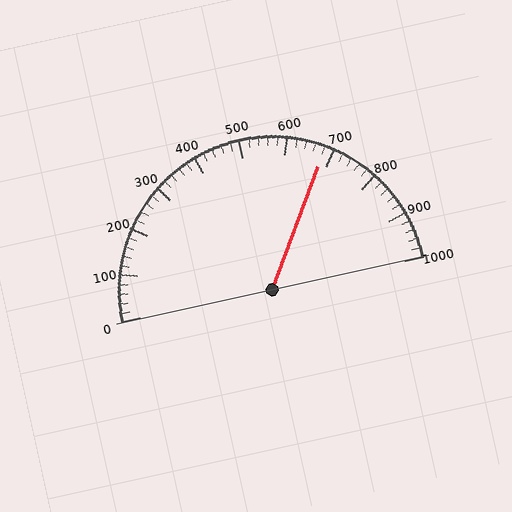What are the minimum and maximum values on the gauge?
The gauge ranges from 0 to 1000.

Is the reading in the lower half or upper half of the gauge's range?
The reading is in the upper half of the range (0 to 1000).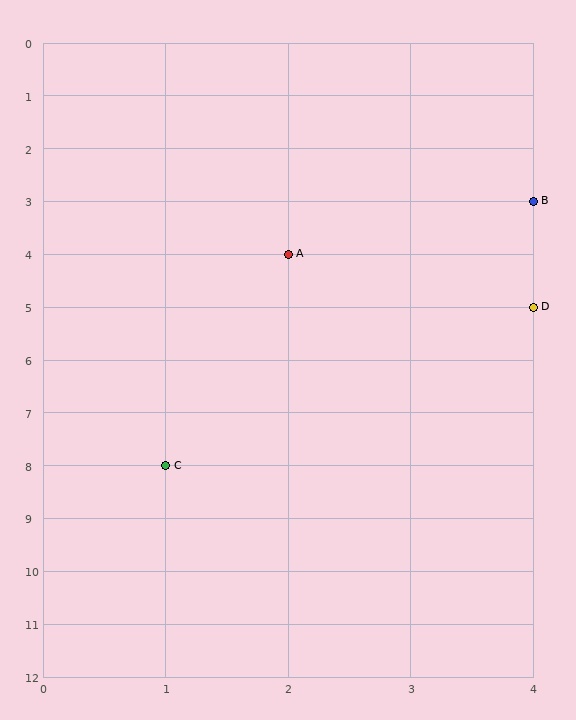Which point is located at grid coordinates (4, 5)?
Point D is at (4, 5).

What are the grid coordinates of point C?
Point C is at grid coordinates (1, 8).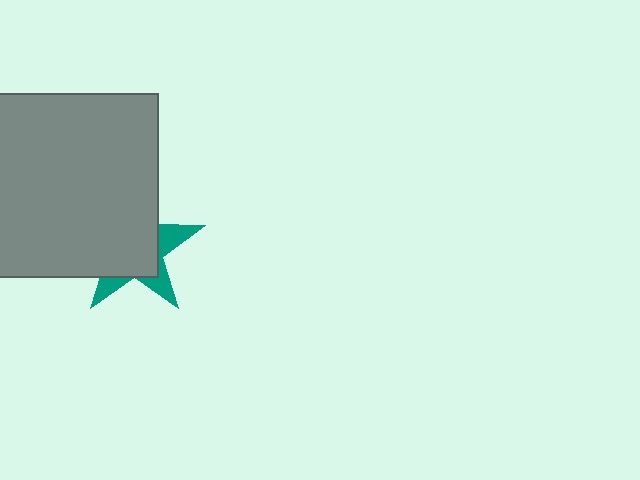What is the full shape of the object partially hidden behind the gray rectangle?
The partially hidden object is a teal star.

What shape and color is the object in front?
The object in front is a gray rectangle.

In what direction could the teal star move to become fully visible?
The teal star could move toward the lower-right. That would shift it out from behind the gray rectangle entirely.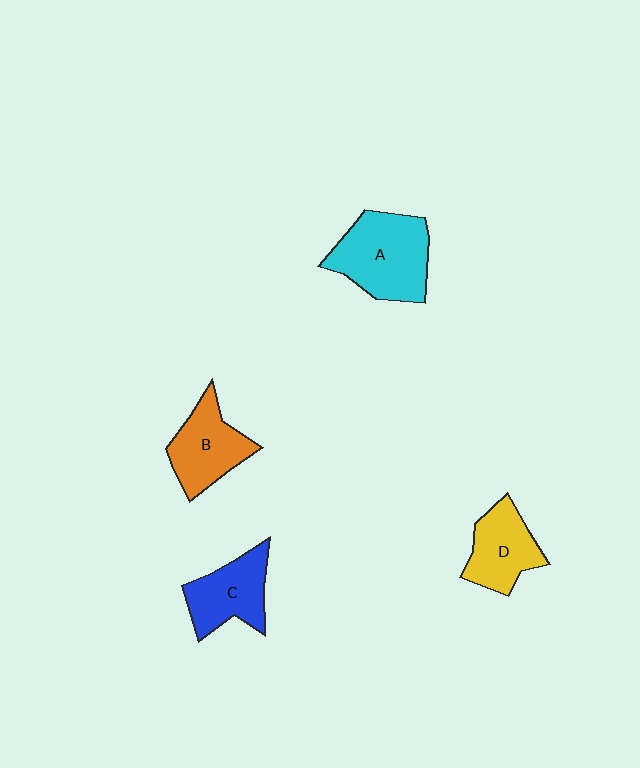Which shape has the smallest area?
Shape D (yellow).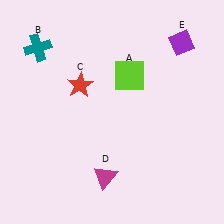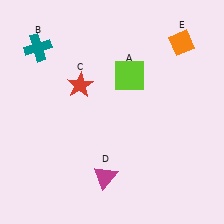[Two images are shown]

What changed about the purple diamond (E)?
In Image 1, E is purple. In Image 2, it changed to orange.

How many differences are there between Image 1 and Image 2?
There is 1 difference between the two images.